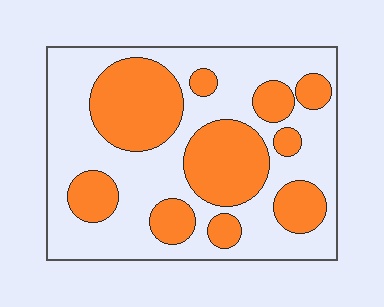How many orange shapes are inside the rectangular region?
10.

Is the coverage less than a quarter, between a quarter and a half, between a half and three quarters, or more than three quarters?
Between a quarter and a half.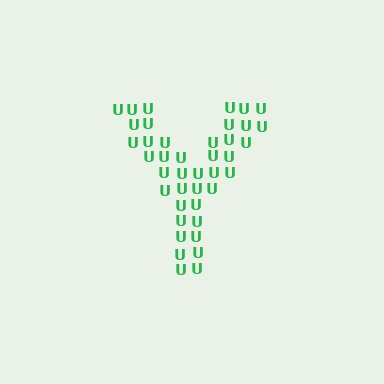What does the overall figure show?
The overall figure shows the letter Y.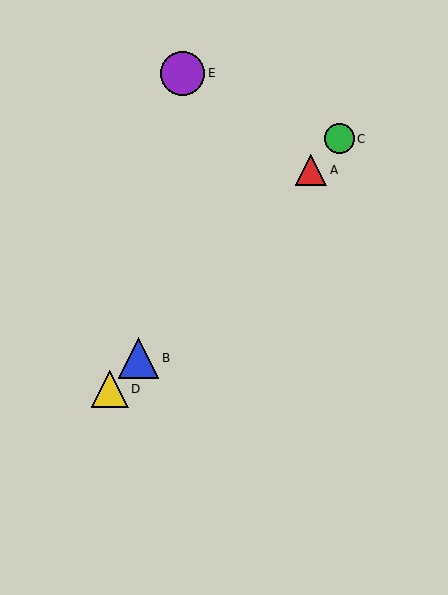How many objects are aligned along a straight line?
4 objects (A, B, C, D) are aligned along a straight line.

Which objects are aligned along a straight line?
Objects A, B, C, D are aligned along a straight line.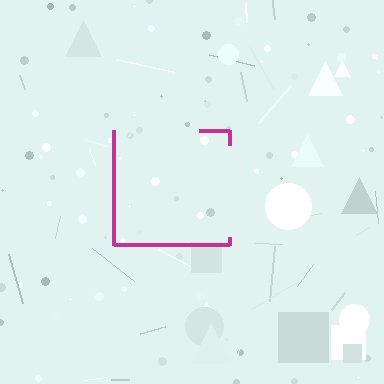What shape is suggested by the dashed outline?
The dashed outline suggests a square.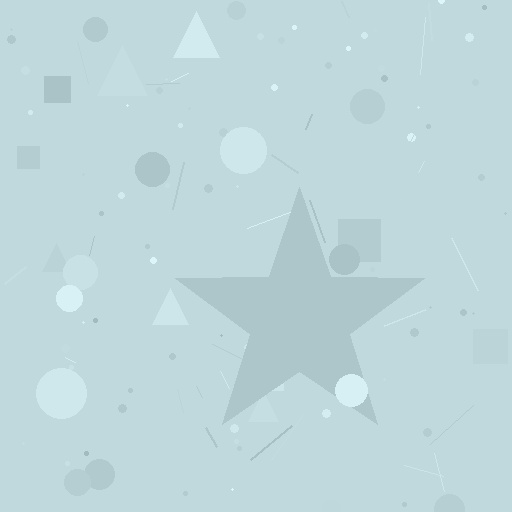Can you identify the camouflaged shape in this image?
The camouflaged shape is a star.